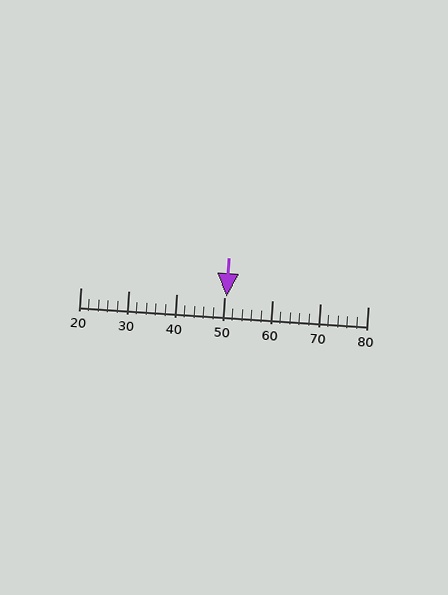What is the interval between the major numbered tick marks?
The major tick marks are spaced 10 units apart.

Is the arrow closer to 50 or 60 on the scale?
The arrow is closer to 50.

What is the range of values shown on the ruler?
The ruler shows values from 20 to 80.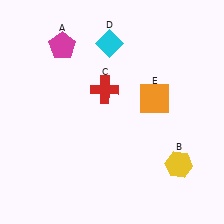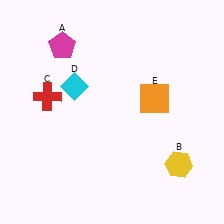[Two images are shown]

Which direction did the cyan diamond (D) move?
The cyan diamond (D) moved down.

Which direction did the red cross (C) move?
The red cross (C) moved left.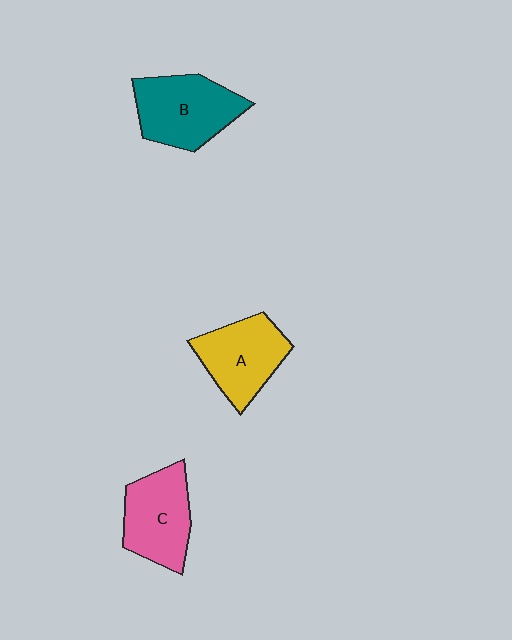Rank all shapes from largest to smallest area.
From largest to smallest: B (teal), C (pink), A (yellow).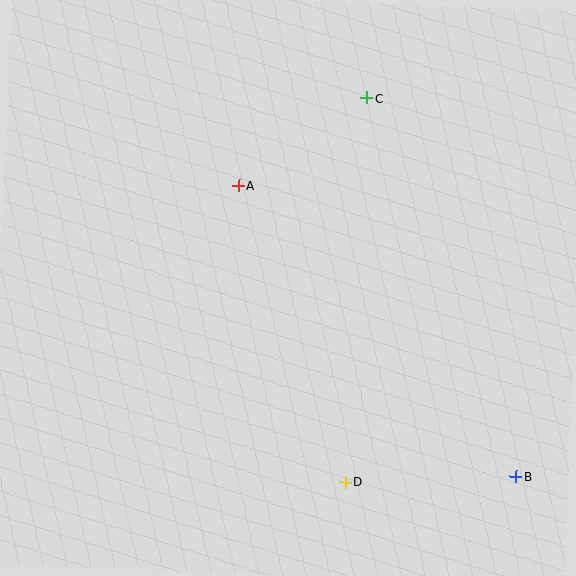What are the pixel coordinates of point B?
Point B is at (516, 477).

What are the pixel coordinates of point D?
Point D is at (345, 482).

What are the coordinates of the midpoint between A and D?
The midpoint between A and D is at (292, 334).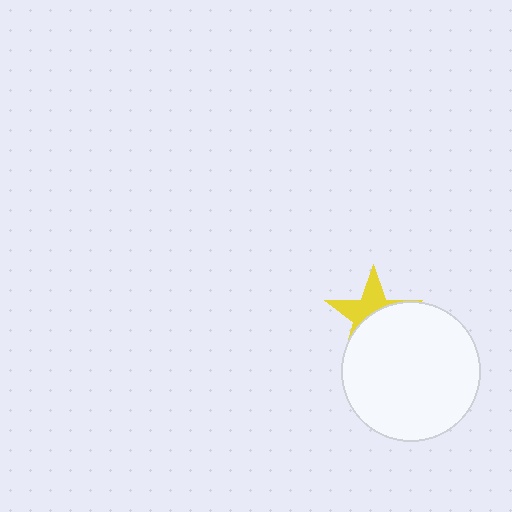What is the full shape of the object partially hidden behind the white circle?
The partially hidden object is a yellow star.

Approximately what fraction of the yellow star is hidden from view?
Roughly 55% of the yellow star is hidden behind the white circle.